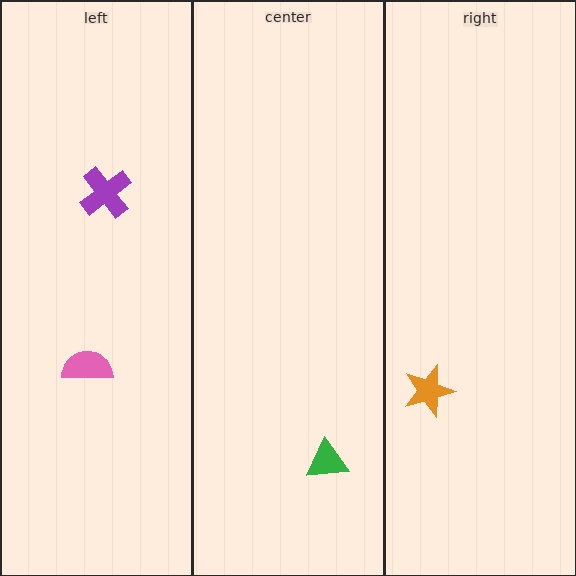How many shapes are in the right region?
1.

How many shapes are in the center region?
1.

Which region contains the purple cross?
The left region.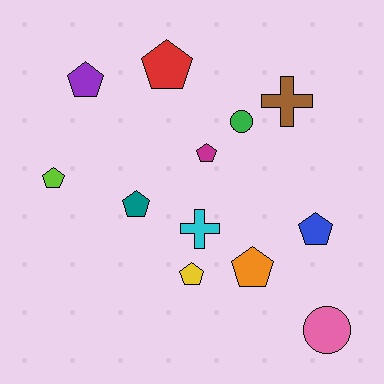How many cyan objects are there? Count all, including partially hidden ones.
There is 1 cyan object.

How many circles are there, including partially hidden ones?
There are 2 circles.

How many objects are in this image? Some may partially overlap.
There are 12 objects.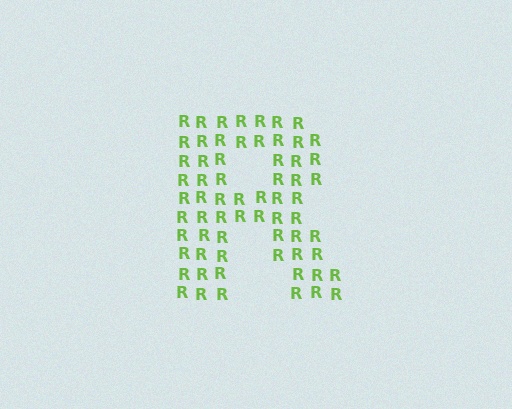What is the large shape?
The large shape is the letter R.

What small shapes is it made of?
It is made of small letter R's.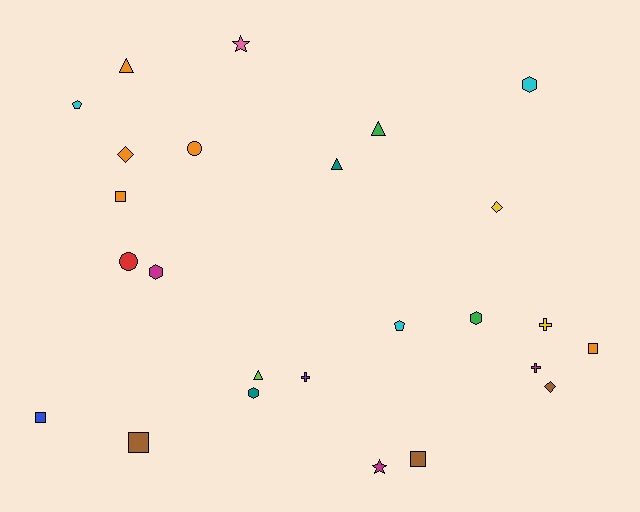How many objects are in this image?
There are 25 objects.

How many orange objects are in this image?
There are 5 orange objects.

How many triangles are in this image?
There are 4 triangles.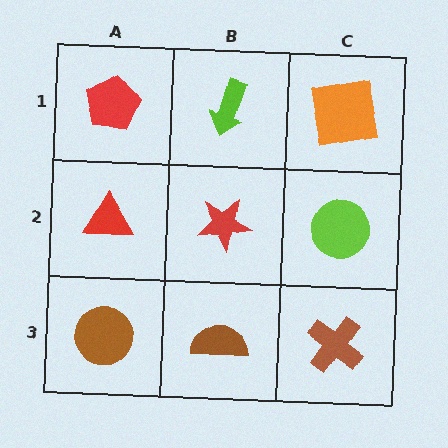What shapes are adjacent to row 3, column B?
A red star (row 2, column B), a brown circle (row 3, column A), a brown cross (row 3, column C).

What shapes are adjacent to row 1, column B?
A red star (row 2, column B), a red pentagon (row 1, column A), an orange square (row 1, column C).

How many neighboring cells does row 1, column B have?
3.